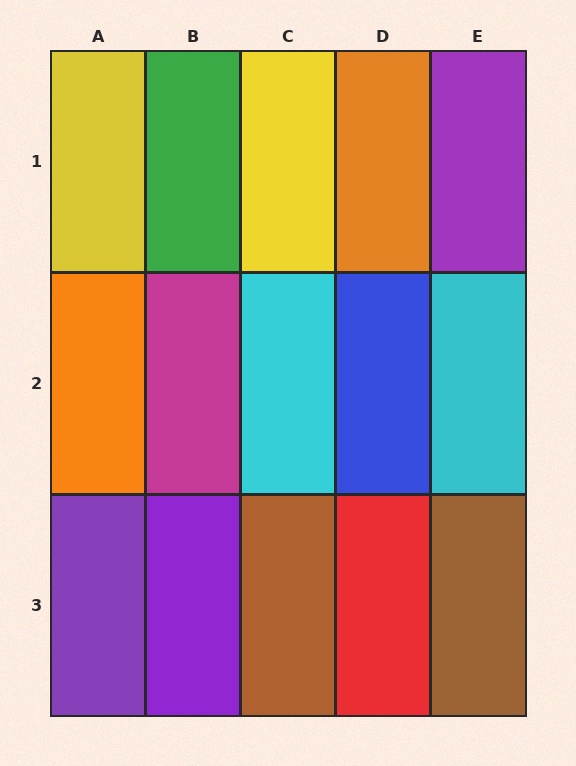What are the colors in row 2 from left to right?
Orange, magenta, cyan, blue, cyan.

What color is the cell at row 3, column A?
Purple.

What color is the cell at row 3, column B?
Purple.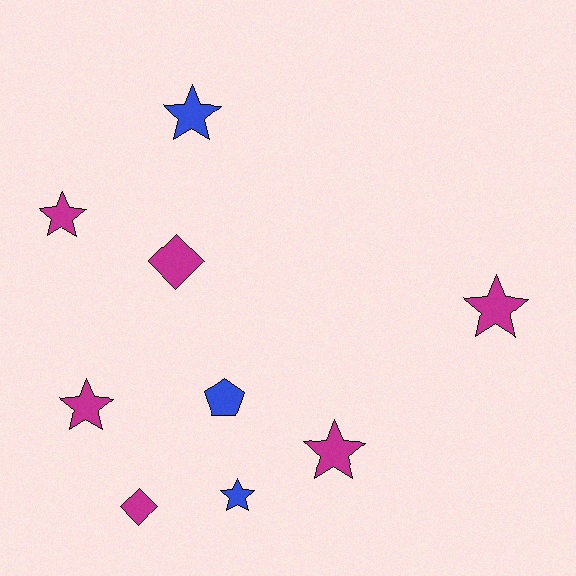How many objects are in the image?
There are 9 objects.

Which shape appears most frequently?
Star, with 6 objects.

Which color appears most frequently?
Magenta, with 6 objects.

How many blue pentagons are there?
There is 1 blue pentagon.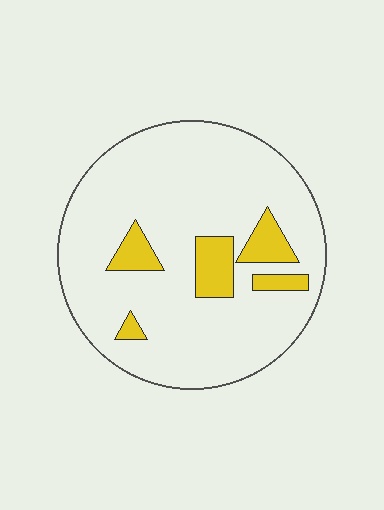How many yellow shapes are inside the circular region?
5.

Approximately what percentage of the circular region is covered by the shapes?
Approximately 15%.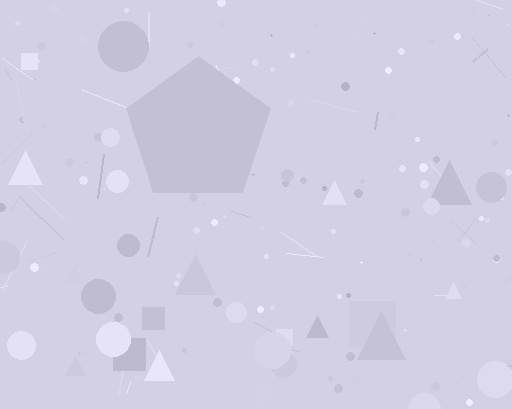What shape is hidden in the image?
A pentagon is hidden in the image.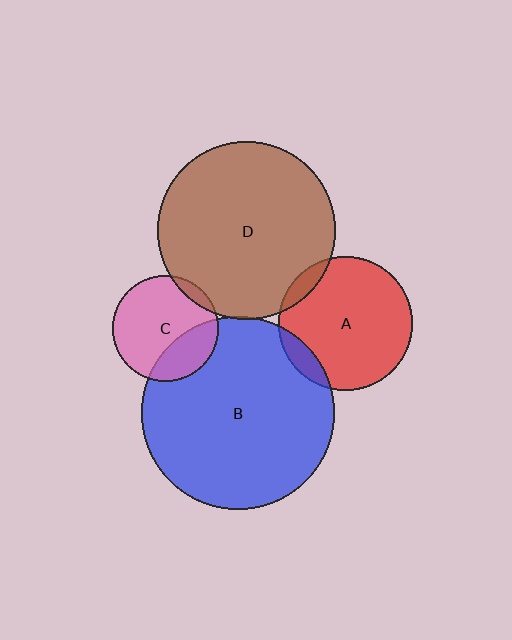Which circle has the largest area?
Circle B (blue).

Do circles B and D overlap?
Yes.